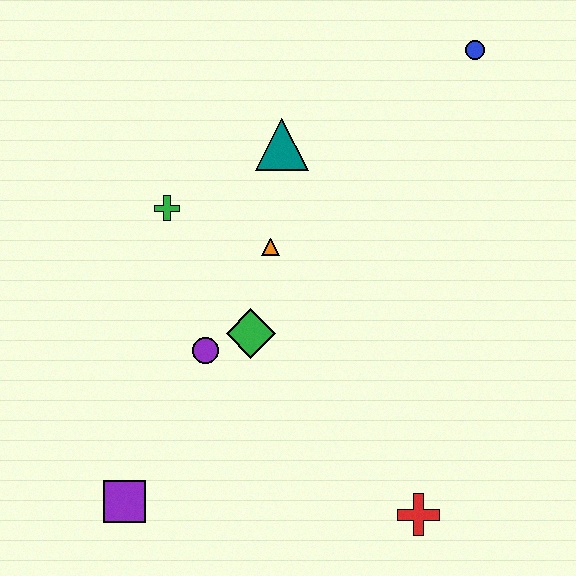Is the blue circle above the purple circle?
Yes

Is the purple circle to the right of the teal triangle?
No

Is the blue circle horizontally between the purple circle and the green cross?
No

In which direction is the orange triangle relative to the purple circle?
The orange triangle is above the purple circle.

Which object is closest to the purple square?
The purple circle is closest to the purple square.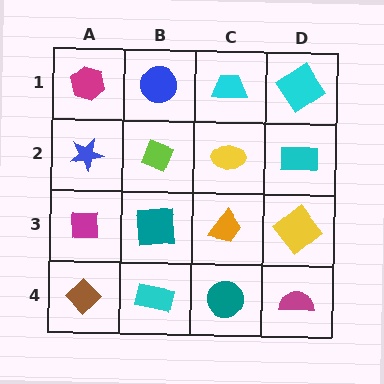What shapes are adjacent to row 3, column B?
A lime diamond (row 2, column B), a cyan rectangle (row 4, column B), a magenta square (row 3, column A), an orange trapezoid (row 3, column C).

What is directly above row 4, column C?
An orange trapezoid.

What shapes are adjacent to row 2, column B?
A blue circle (row 1, column B), a teal square (row 3, column B), a blue star (row 2, column A), a yellow ellipse (row 2, column C).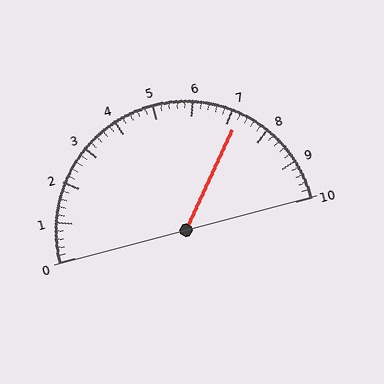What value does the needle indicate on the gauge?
The needle indicates approximately 7.2.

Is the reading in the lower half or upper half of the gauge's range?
The reading is in the upper half of the range (0 to 10).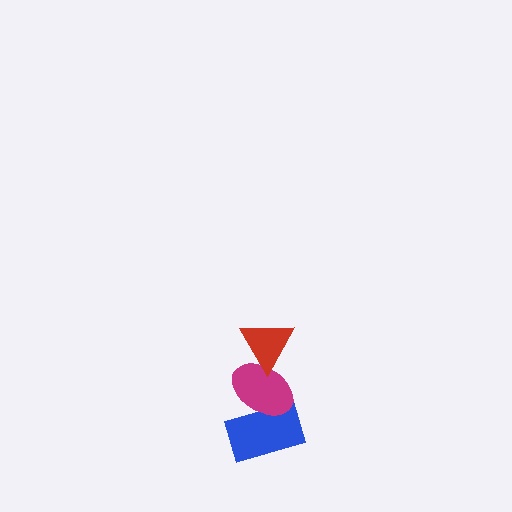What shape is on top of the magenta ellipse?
The red triangle is on top of the magenta ellipse.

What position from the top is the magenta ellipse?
The magenta ellipse is 2nd from the top.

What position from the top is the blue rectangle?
The blue rectangle is 3rd from the top.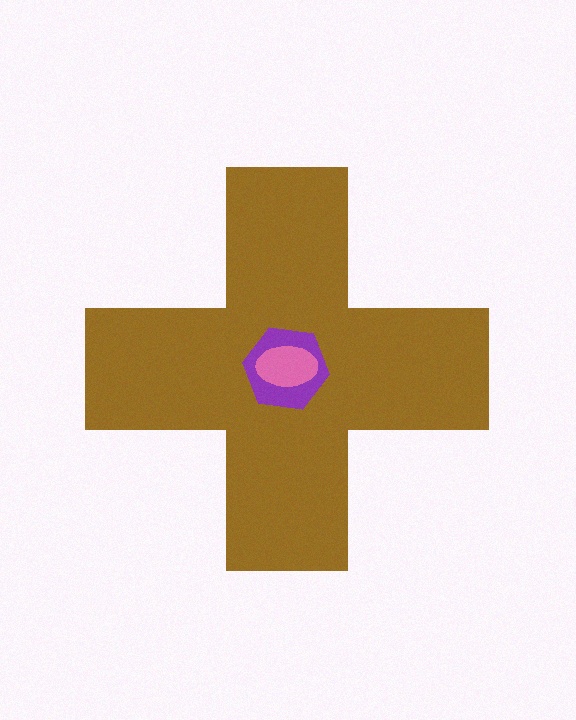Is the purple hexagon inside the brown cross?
Yes.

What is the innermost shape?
The pink ellipse.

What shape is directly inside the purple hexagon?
The pink ellipse.